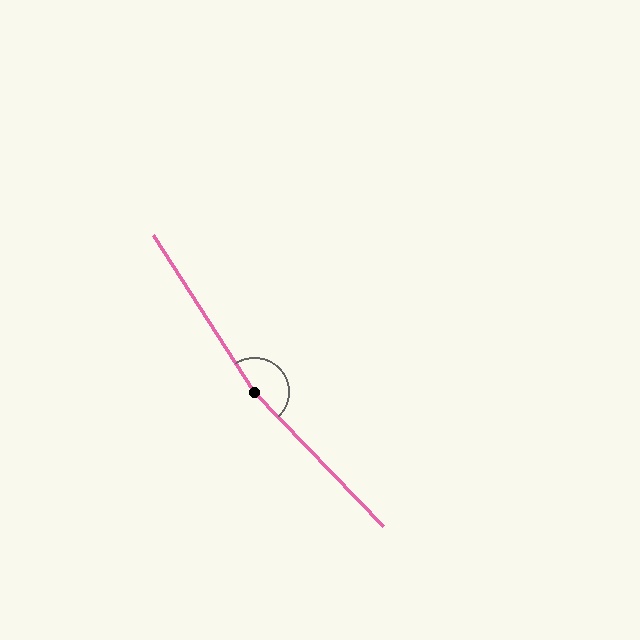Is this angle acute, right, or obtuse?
It is obtuse.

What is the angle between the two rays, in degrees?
Approximately 169 degrees.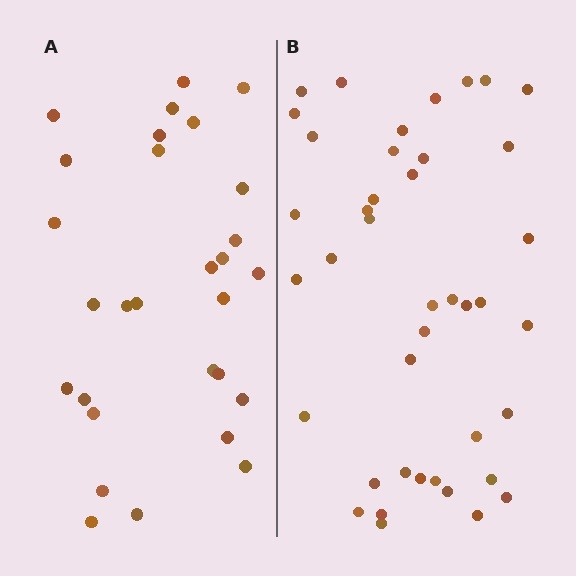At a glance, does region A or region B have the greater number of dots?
Region B (the right region) has more dots.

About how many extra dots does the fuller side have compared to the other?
Region B has roughly 12 or so more dots than region A.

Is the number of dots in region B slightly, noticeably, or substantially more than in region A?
Region B has noticeably more, but not dramatically so. The ratio is roughly 1.4 to 1.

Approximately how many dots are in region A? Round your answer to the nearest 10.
About 30 dots. (The exact count is 29, which rounds to 30.)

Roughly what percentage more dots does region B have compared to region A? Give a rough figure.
About 40% more.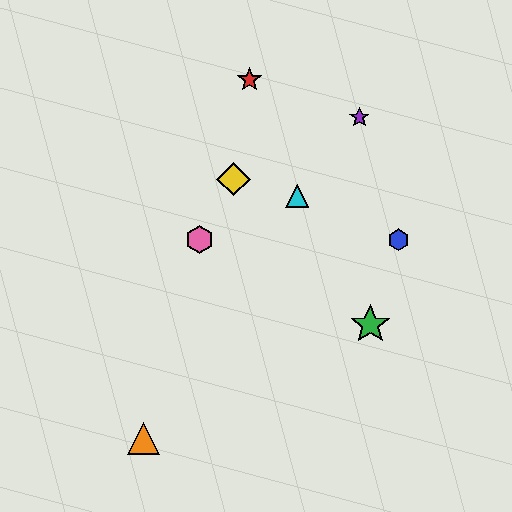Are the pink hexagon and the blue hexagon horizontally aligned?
Yes, both are at y≈240.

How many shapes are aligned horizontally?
2 shapes (the blue hexagon, the pink hexagon) are aligned horizontally.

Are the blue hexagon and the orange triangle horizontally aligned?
No, the blue hexagon is at y≈240 and the orange triangle is at y≈438.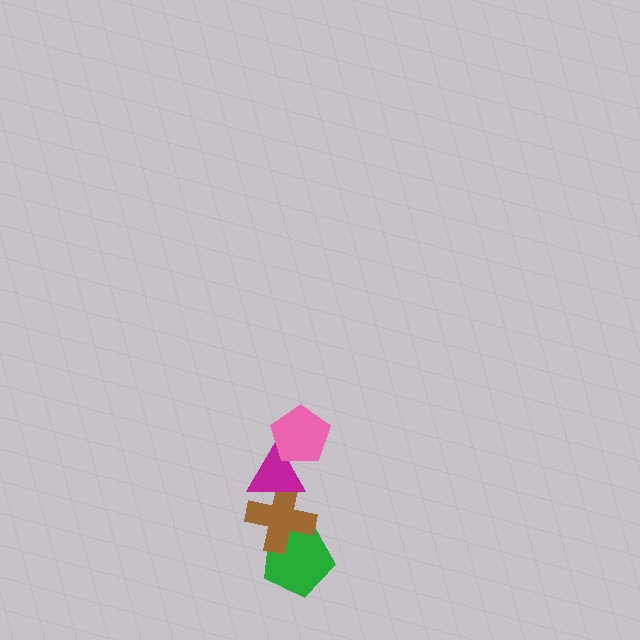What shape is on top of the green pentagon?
The brown cross is on top of the green pentagon.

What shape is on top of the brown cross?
The magenta triangle is on top of the brown cross.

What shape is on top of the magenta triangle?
The pink pentagon is on top of the magenta triangle.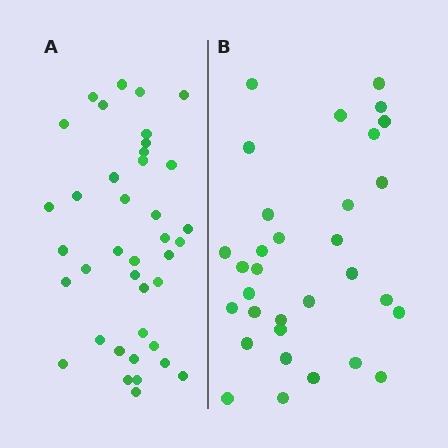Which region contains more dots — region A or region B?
Region A (the left region) has more dots.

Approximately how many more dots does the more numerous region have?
Region A has roughly 8 or so more dots than region B.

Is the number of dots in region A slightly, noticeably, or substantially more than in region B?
Region A has only slightly more — the two regions are fairly close. The ratio is roughly 1.2 to 1.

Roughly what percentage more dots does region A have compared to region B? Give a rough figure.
About 20% more.